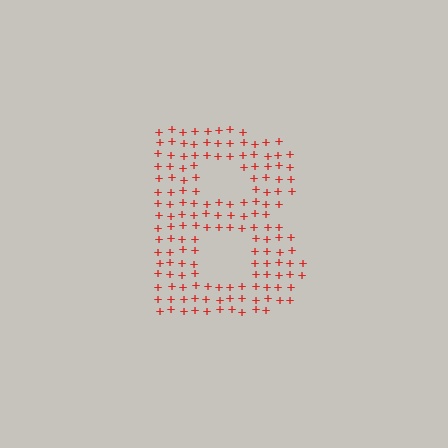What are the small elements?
The small elements are plus signs.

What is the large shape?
The large shape is the letter B.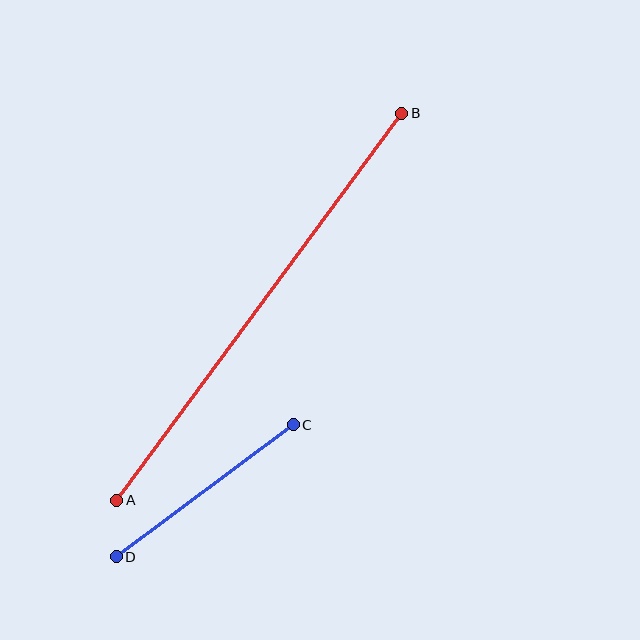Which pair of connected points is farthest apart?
Points A and B are farthest apart.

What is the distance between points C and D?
The distance is approximately 221 pixels.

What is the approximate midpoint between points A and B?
The midpoint is at approximately (259, 307) pixels.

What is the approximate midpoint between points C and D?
The midpoint is at approximately (205, 491) pixels.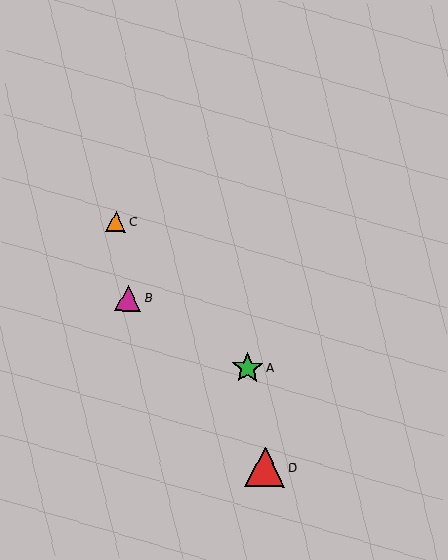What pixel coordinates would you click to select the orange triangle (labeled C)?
Click at (116, 222) to select the orange triangle C.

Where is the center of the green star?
The center of the green star is at (247, 368).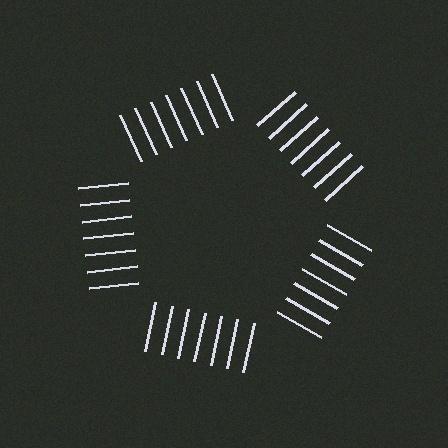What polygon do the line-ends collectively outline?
An illusory pentagon — the line segments terminate on its edges but no continuous stroke is drawn.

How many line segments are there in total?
35 — 7 along each of the 5 edges.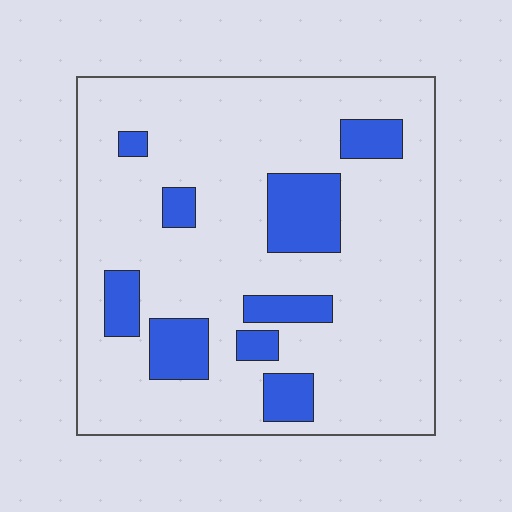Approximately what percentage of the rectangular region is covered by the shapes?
Approximately 20%.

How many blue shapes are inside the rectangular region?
9.